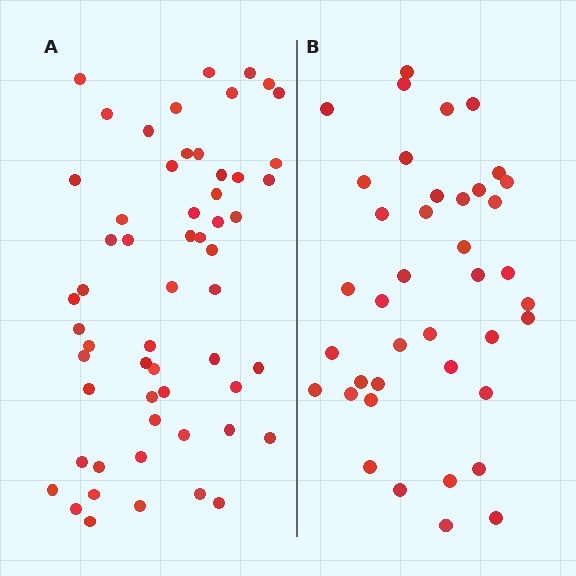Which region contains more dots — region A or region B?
Region A (the left region) has more dots.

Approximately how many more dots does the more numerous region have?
Region A has approximately 15 more dots than region B.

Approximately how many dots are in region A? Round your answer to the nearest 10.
About 60 dots. (The exact count is 57, which rounds to 60.)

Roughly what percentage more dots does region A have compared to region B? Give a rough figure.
About 40% more.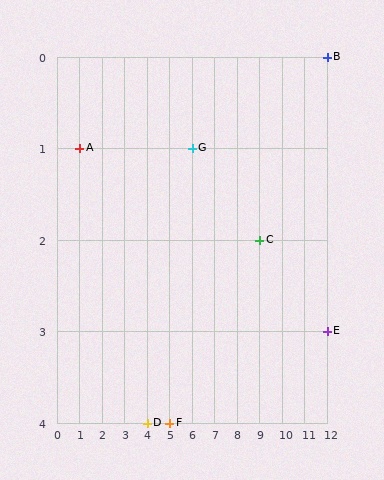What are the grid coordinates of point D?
Point D is at grid coordinates (4, 4).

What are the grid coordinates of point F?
Point F is at grid coordinates (5, 4).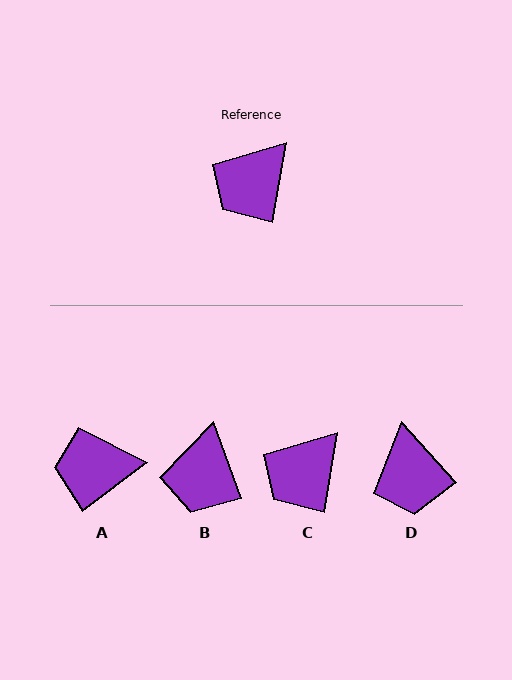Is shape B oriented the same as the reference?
No, it is off by about 29 degrees.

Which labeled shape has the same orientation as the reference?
C.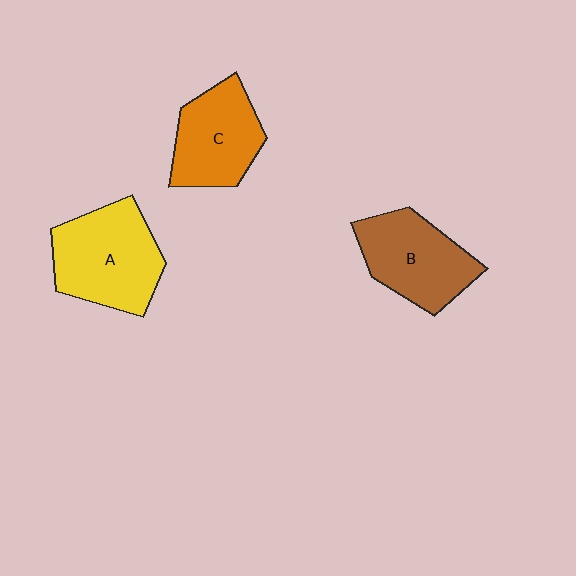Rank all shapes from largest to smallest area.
From largest to smallest: A (yellow), B (brown), C (orange).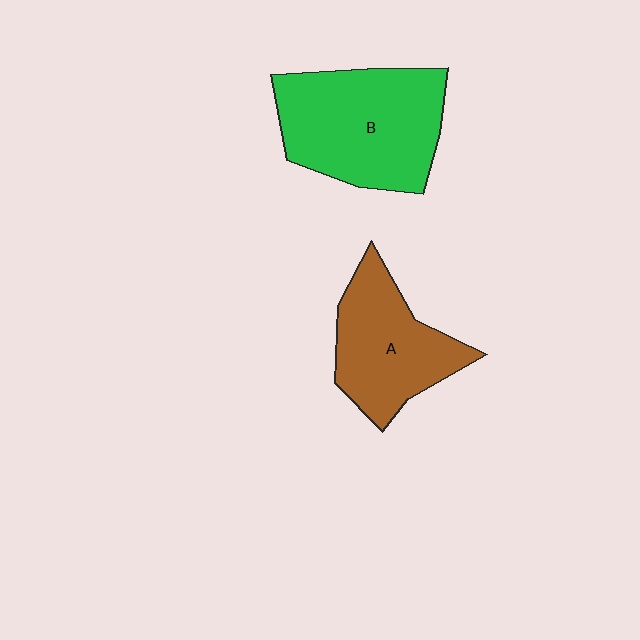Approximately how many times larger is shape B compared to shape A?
Approximately 1.4 times.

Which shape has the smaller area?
Shape A (brown).